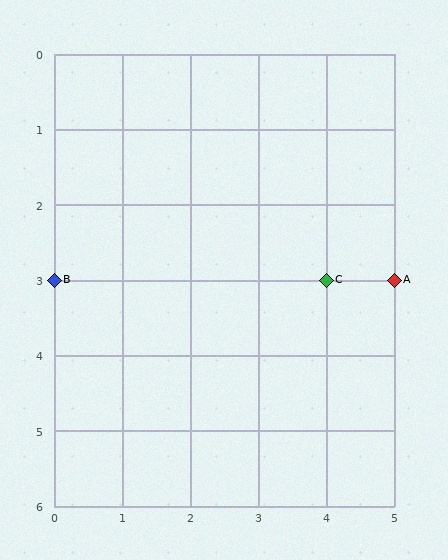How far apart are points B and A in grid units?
Points B and A are 5 columns apart.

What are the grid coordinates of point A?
Point A is at grid coordinates (5, 3).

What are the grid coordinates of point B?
Point B is at grid coordinates (0, 3).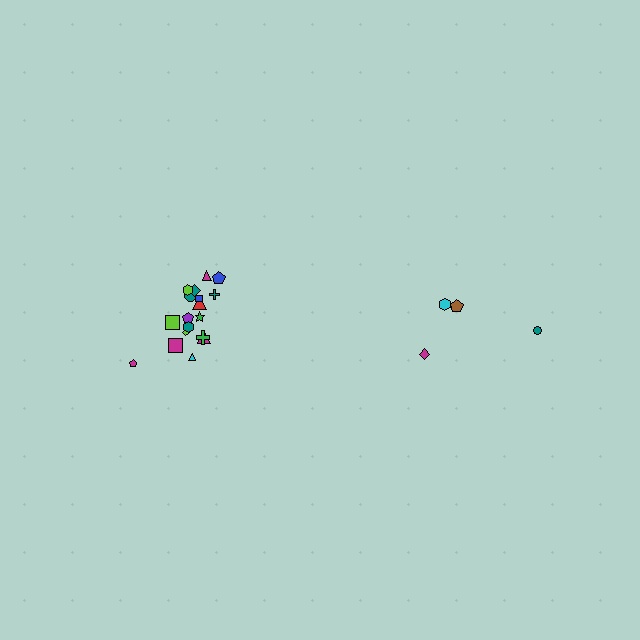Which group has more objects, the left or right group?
The left group.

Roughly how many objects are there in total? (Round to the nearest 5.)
Roughly 20 objects in total.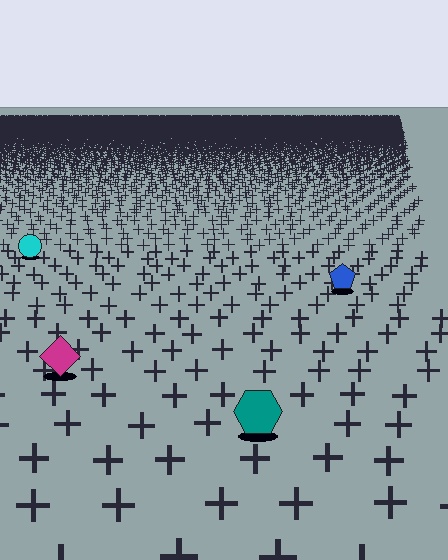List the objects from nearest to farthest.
From nearest to farthest: the teal hexagon, the magenta diamond, the blue pentagon, the cyan circle.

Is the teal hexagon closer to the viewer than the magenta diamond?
Yes. The teal hexagon is closer — you can tell from the texture gradient: the ground texture is coarser near it.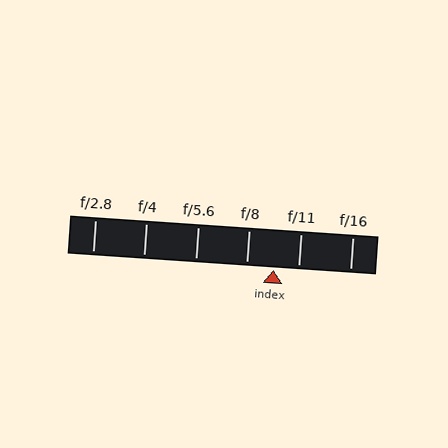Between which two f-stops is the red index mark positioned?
The index mark is between f/8 and f/11.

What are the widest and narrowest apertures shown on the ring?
The widest aperture shown is f/2.8 and the narrowest is f/16.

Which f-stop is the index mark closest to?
The index mark is closest to f/11.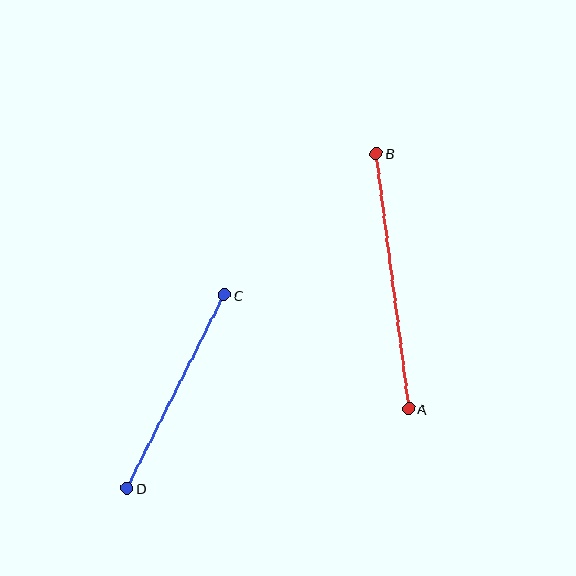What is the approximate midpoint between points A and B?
The midpoint is at approximately (392, 281) pixels.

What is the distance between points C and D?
The distance is approximately 217 pixels.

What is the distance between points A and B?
The distance is approximately 258 pixels.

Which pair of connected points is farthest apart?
Points A and B are farthest apart.